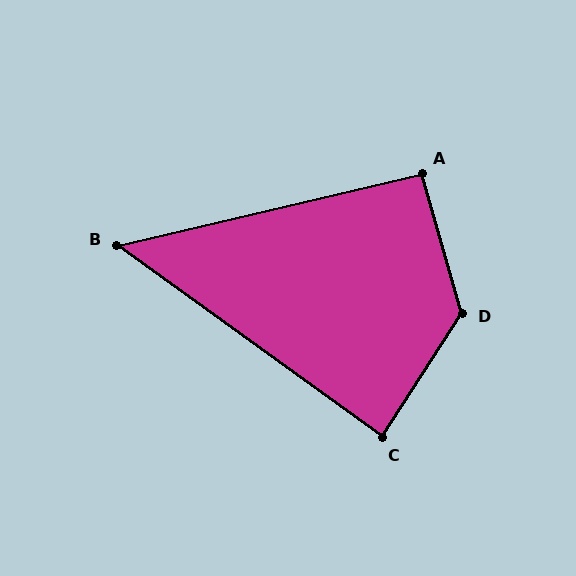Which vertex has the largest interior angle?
D, at approximately 131 degrees.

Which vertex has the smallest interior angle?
B, at approximately 49 degrees.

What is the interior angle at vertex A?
Approximately 93 degrees (approximately right).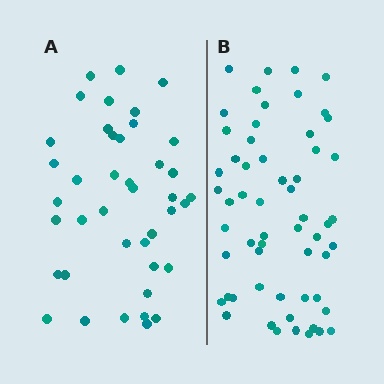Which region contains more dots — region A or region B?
Region B (the right region) has more dots.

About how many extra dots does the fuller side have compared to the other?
Region B has approximately 15 more dots than region A.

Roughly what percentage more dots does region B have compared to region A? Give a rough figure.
About 40% more.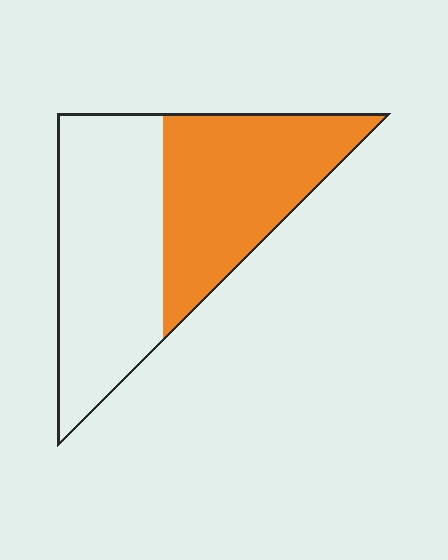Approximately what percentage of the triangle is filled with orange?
Approximately 45%.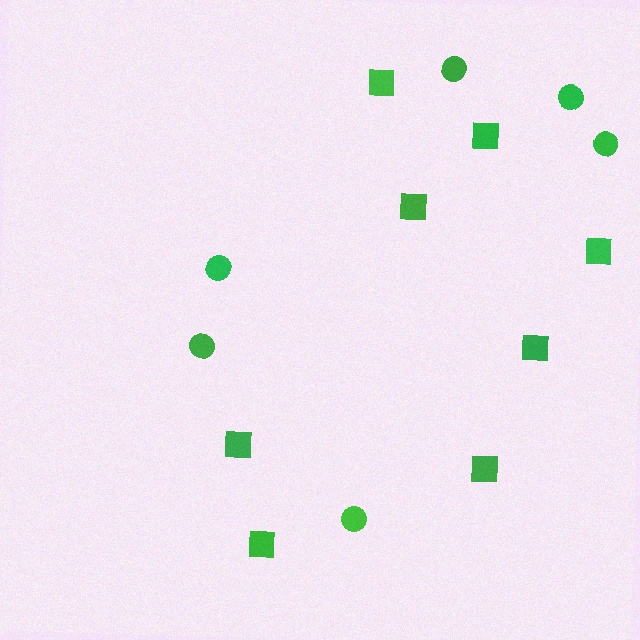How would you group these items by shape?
There are 2 groups: one group of squares (8) and one group of circles (6).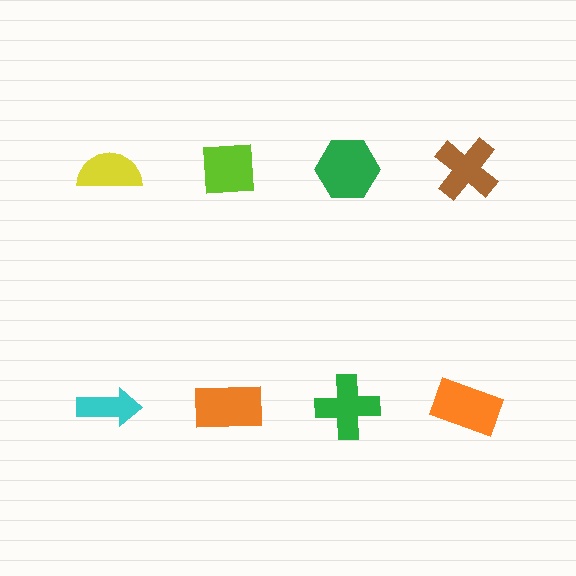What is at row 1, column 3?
A green hexagon.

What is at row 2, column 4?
An orange rectangle.